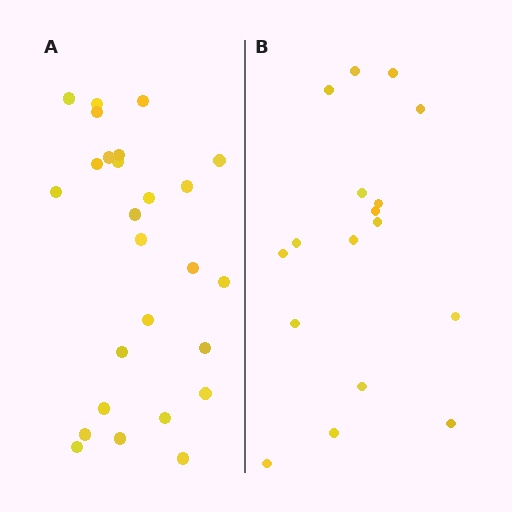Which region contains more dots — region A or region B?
Region A (the left region) has more dots.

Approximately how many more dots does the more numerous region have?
Region A has roughly 8 or so more dots than region B.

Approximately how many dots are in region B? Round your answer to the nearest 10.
About 20 dots. (The exact count is 17, which rounds to 20.)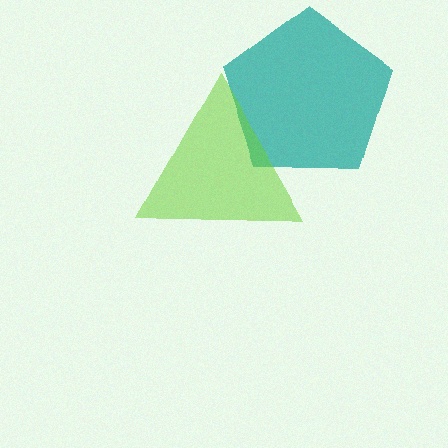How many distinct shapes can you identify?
There are 2 distinct shapes: a teal pentagon, a lime triangle.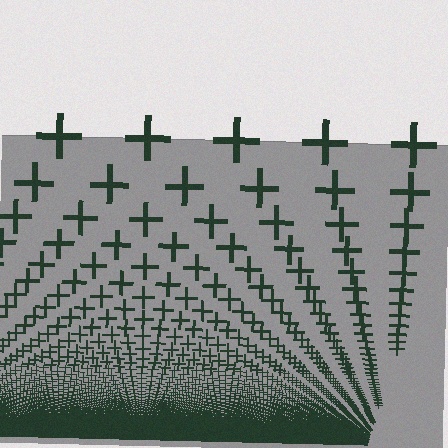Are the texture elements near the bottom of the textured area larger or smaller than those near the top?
Smaller. The gradient is inverted — elements near the bottom are smaller and denser.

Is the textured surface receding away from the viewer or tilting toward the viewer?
The surface appears to tilt toward the viewer. Texture elements get larger and sparser toward the top.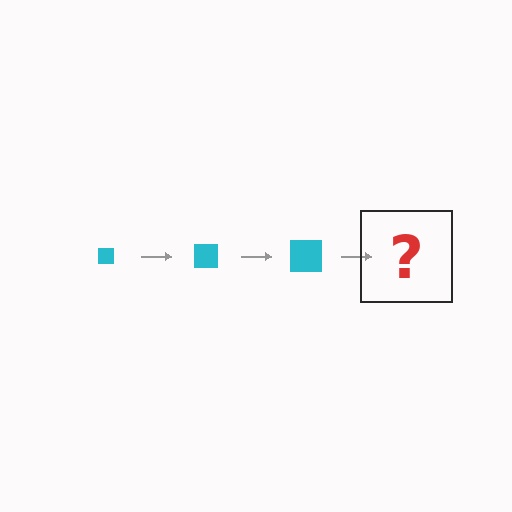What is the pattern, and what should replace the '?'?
The pattern is that the square gets progressively larger each step. The '?' should be a cyan square, larger than the previous one.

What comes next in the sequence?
The next element should be a cyan square, larger than the previous one.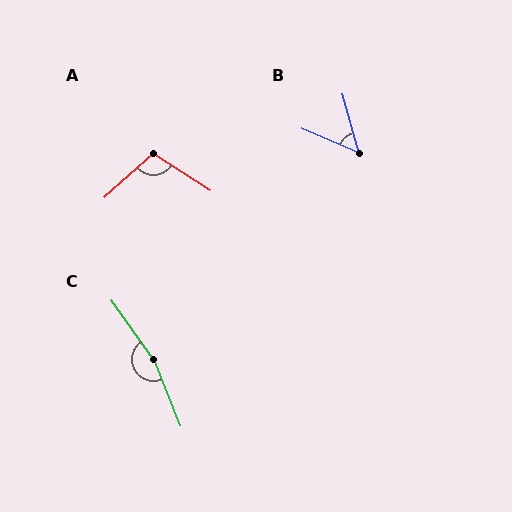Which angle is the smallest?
B, at approximately 52 degrees.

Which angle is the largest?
C, at approximately 166 degrees.